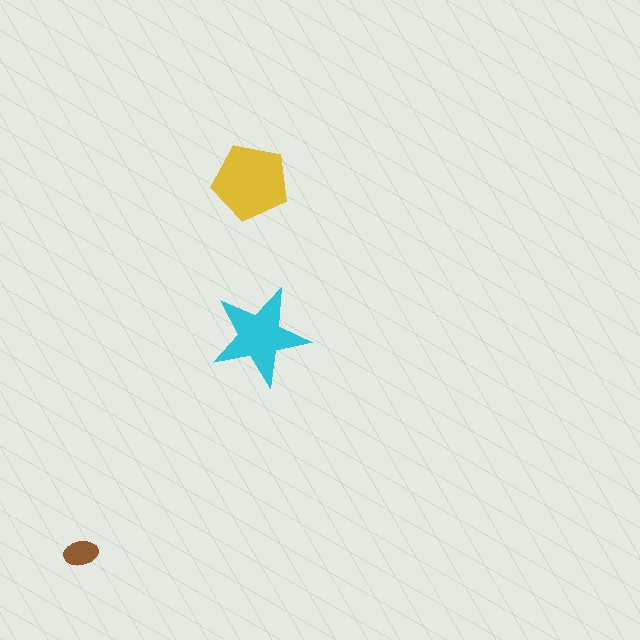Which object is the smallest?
The brown ellipse.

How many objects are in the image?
There are 3 objects in the image.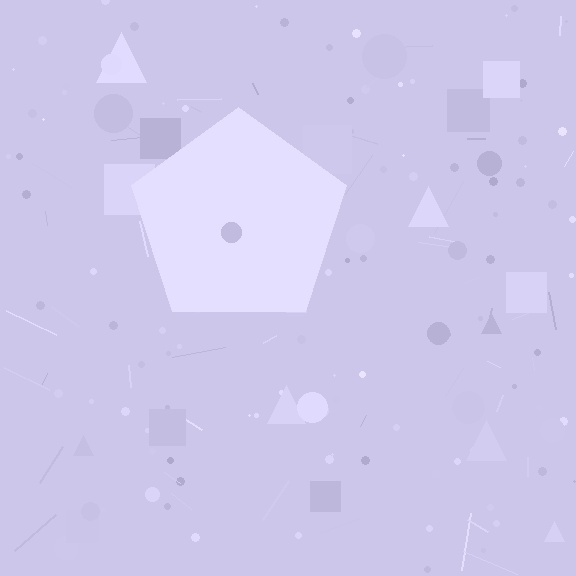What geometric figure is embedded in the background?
A pentagon is embedded in the background.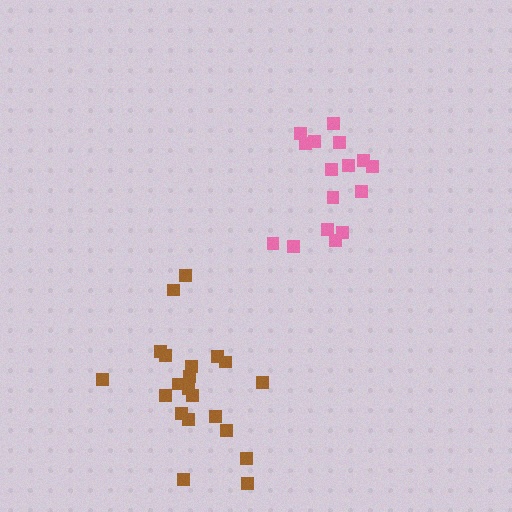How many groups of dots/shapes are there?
There are 2 groups.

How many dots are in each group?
Group 1: 21 dots, Group 2: 16 dots (37 total).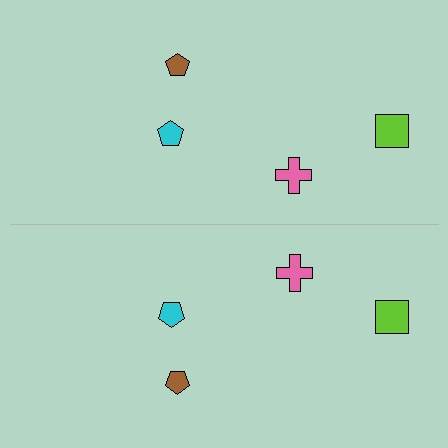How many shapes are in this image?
There are 8 shapes in this image.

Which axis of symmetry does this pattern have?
The pattern has a horizontal axis of symmetry running through the center of the image.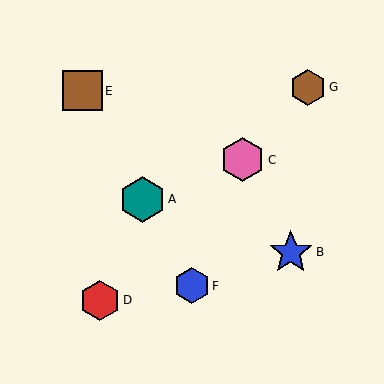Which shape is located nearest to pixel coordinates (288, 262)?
The blue star (labeled B) at (291, 252) is nearest to that location.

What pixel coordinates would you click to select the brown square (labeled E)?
Click at (83, 91) to select the brown square E.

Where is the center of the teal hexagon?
The center of the teal hexagon is at (142, 199).